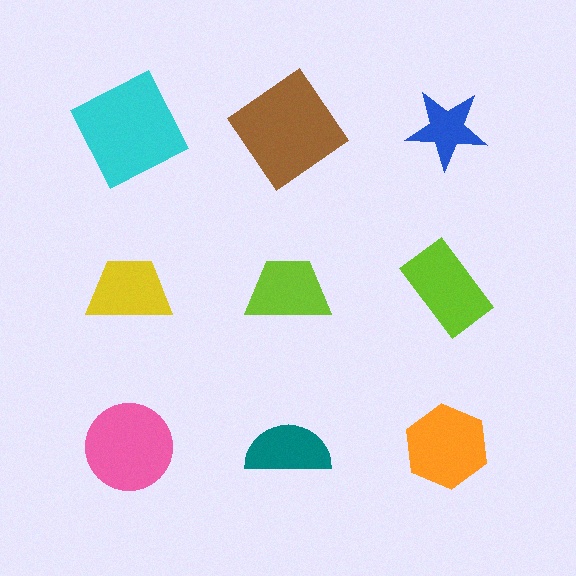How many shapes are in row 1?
3 shapes.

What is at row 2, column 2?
A lime trapezoid.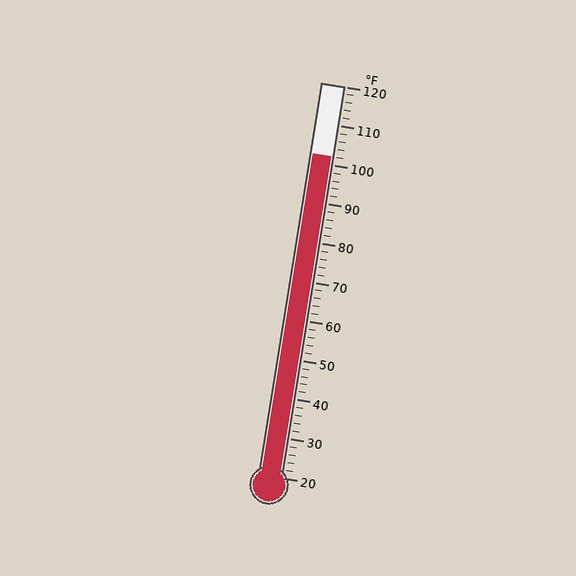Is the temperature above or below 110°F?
The temperature is below 110°F.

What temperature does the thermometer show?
The thermometer shows approximately 102°F.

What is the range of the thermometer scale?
The thermometer scale ranges from 20°F to 120°F.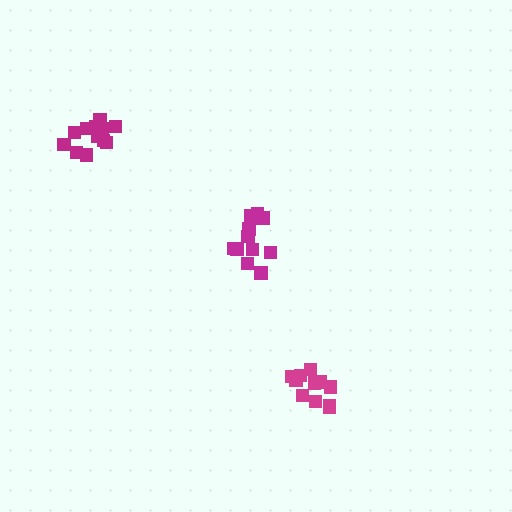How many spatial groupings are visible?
There are 3 spatial groupings.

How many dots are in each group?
Group 1: 11 dots, Group 2: 11 dots, Group 3: 12 dots (34 total).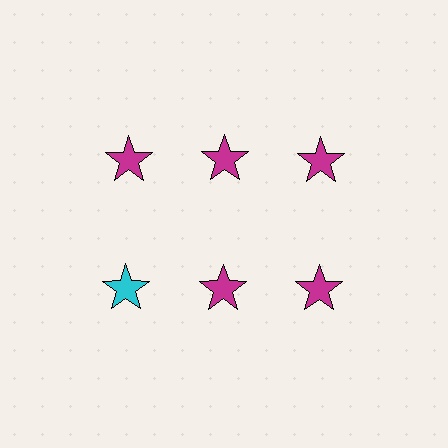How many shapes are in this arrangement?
There are 6 shapes arranged in a grid pattern.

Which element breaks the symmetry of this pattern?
The cyan star in the second row, leftmost column breaks the symmetry. All other shapes are magenta stars.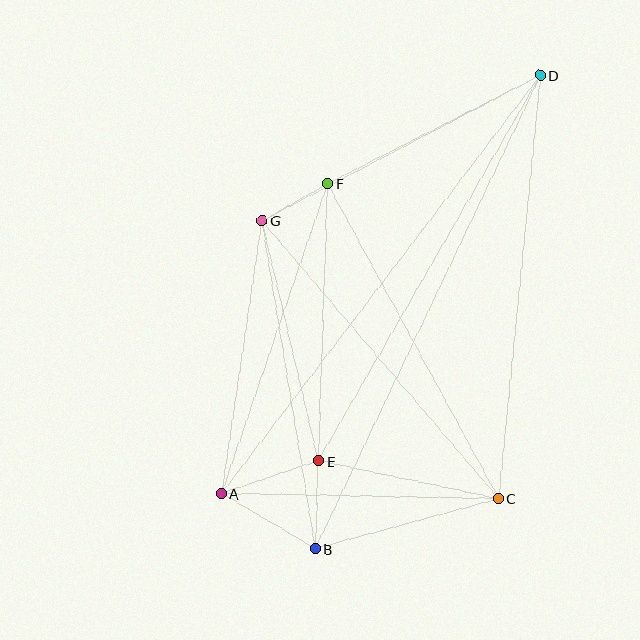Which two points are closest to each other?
Points F and G are closest to each other.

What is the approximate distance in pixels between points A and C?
The distance between A and C is approximately 277 pixels.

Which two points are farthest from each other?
Points A and D are farthest from each other.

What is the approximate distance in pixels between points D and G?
The distance between D and G is approximately 314 pixels.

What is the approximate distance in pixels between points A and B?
The distance between A and B is approximately 109 pixels.